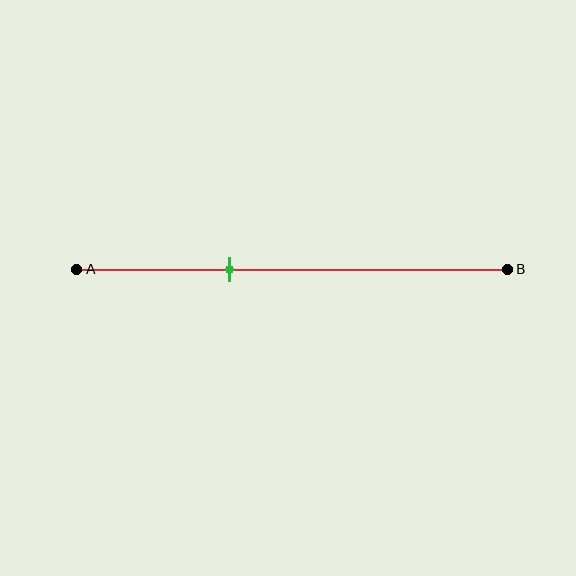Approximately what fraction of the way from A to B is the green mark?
The green mark is approximately 35% of the way from A to B.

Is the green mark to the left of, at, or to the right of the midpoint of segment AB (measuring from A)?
The green mark is to the left of the midpoint of segment AB.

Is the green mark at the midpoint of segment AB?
No, the mark is at about 35% from A, not at the 50% midpoint.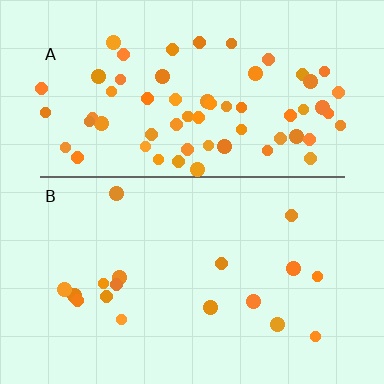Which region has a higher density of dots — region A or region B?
A (the top).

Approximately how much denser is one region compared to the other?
Approximately 3.7× — region A over region B.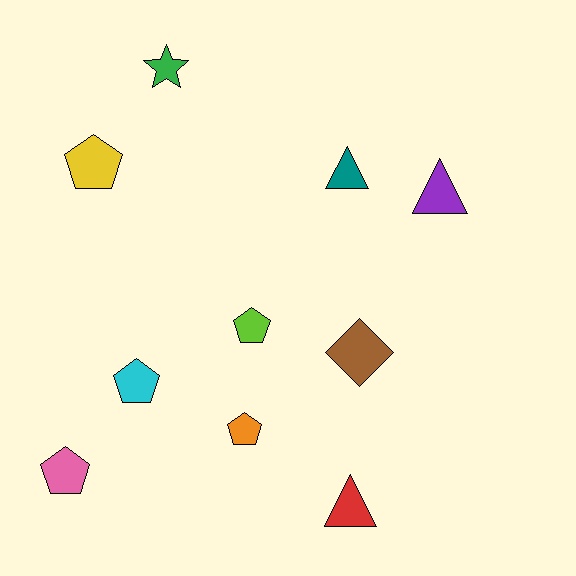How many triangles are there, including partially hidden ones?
There are 3 triangles.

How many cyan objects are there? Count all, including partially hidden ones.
There is 1 cyan object.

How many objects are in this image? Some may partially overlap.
There are 10 objects.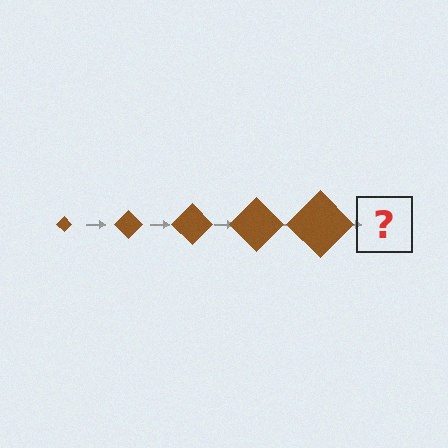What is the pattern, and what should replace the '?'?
The pattern is that the diamond gets progressively larger each step. The '?' should be a brown diamond, larger than the previous one.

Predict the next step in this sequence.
The next step is a brown diamond, larger than the previous one.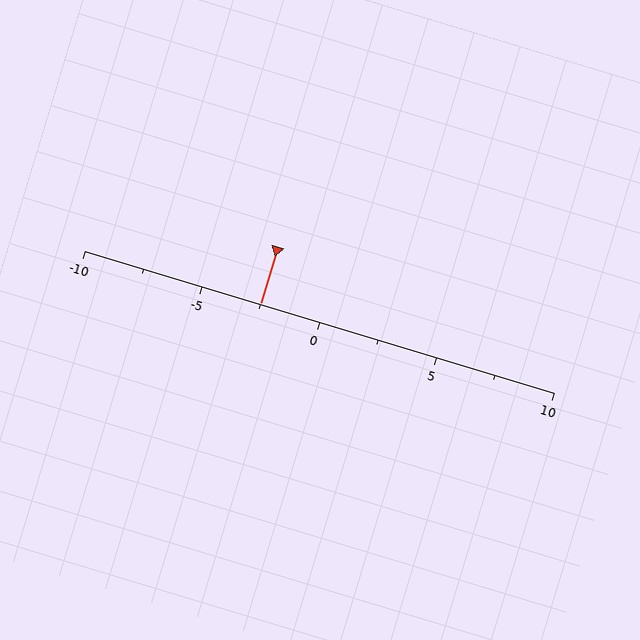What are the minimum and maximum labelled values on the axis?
The axis runs from -10 to 10.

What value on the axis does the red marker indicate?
The marker indicates approximately -2.5.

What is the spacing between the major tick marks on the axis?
The major ticks are spaced 5 apart.